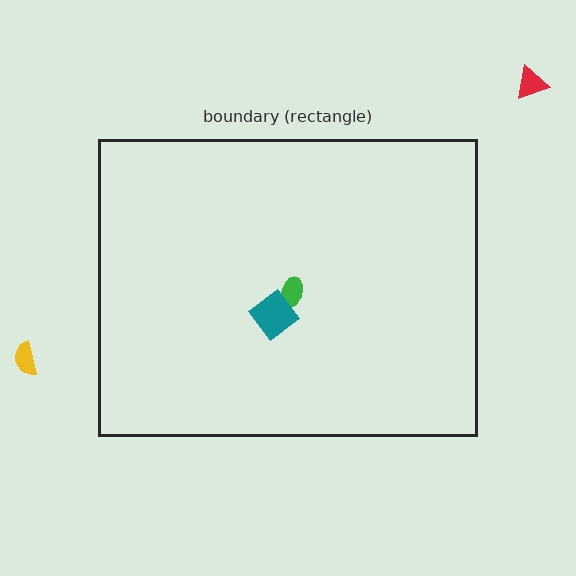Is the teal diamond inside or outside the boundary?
Inside.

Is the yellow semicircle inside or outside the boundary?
Outside.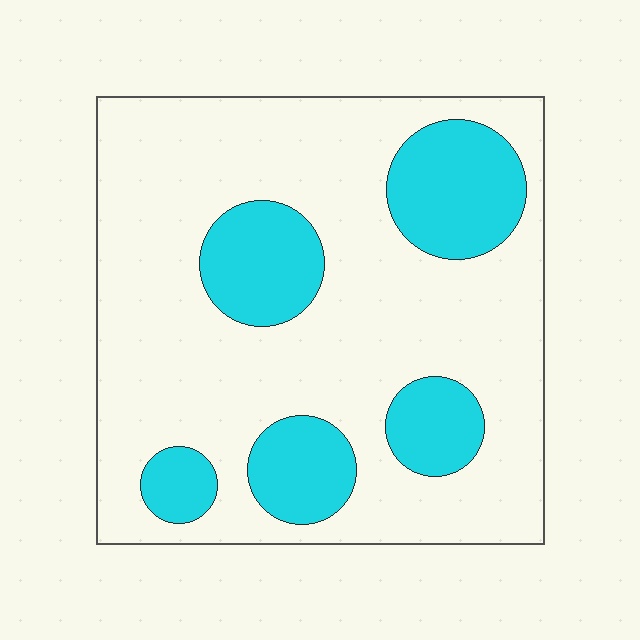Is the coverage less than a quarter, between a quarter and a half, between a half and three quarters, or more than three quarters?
Less than a quarter.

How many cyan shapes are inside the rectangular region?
5.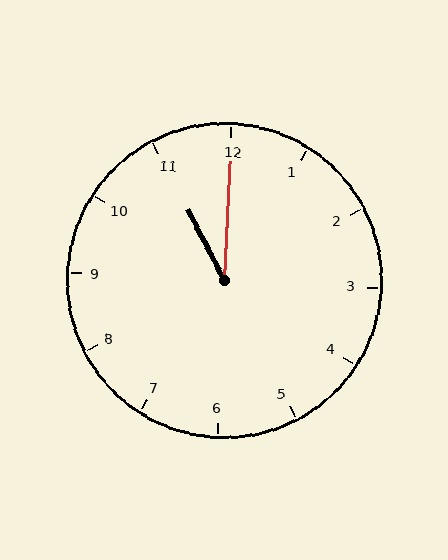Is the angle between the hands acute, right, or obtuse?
It is acute.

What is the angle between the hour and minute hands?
Approximately 30 degrees.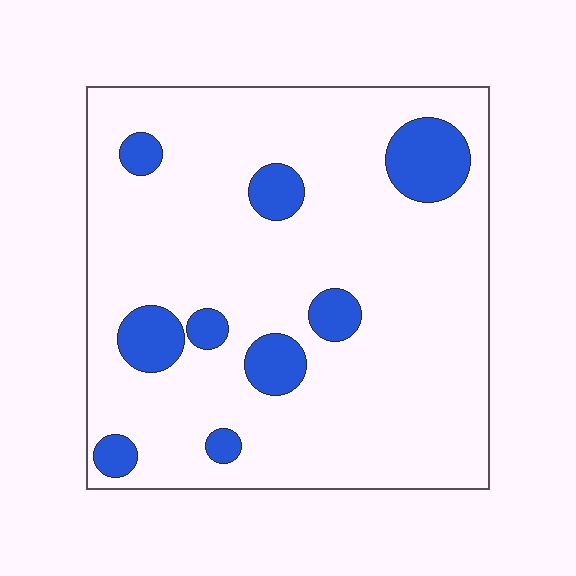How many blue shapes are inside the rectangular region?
9.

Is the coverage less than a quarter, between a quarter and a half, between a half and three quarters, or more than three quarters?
Less than a quarter.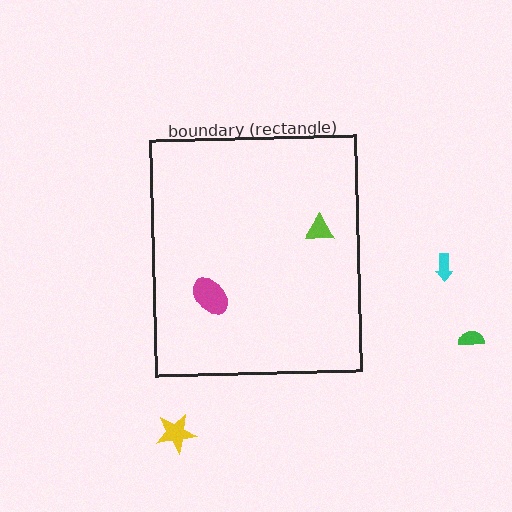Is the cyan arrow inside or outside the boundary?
Outside.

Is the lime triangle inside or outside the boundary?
Inside.